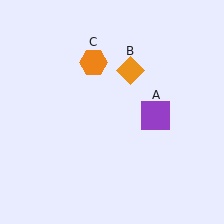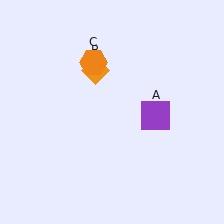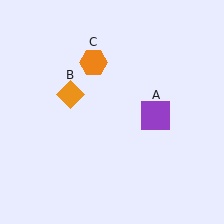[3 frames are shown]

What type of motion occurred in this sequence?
The orange diamond (object B) rotated counterclockwise around the center of the scene.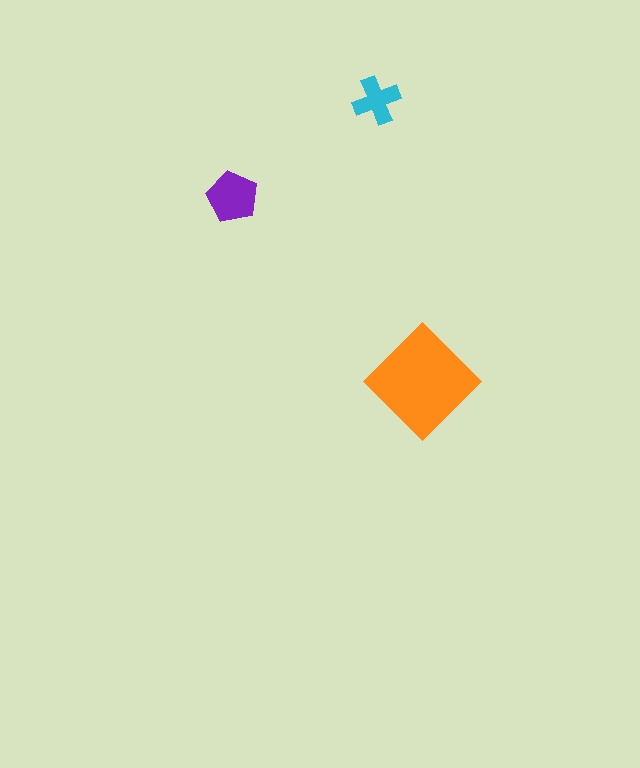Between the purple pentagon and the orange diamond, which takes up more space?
The orange diamond.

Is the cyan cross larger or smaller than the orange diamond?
Smaller.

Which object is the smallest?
The cyan cross.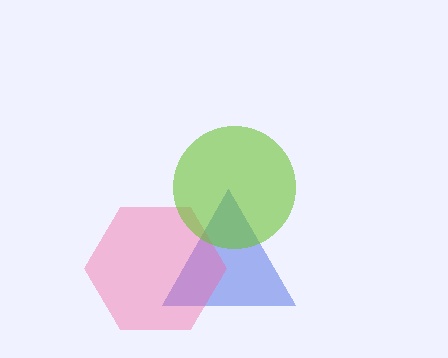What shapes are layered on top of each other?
The layered shapes are: a blue triangle, a pink hexagon, a lime circle.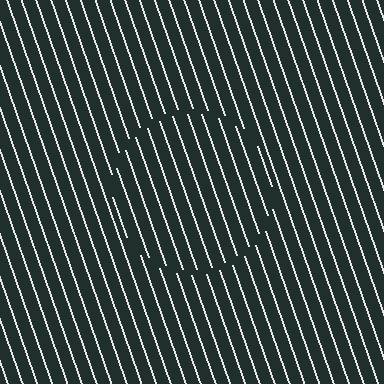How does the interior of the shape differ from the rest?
The interior of the shape contains the same grating, shifted by half a period — the contour is defined by the phase discontinuity where line-ends from the inner and outer gratings abut.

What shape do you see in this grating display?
An illusory circle. The interior of the shape contains the same grating, shifted by half a period — the contour is defined by the phase discontinuity where line-ends from the inner and outer gratings abut.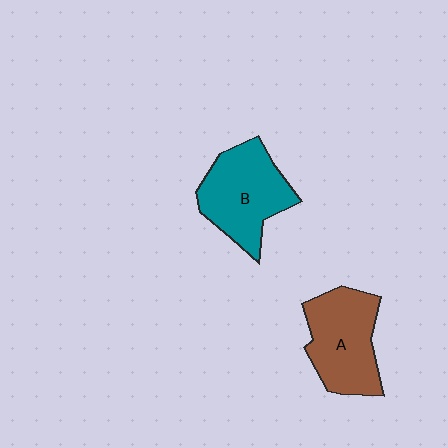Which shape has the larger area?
Shape B (teal).